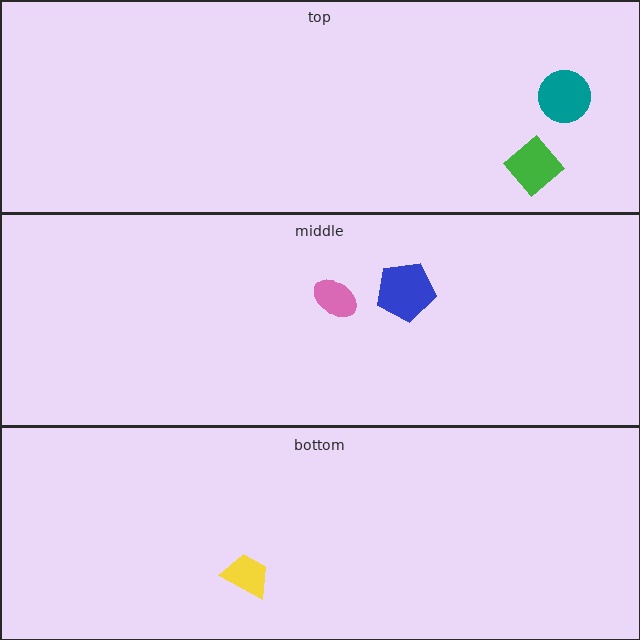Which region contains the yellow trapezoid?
The bottom region.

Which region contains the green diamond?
The top region.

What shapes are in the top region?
The green diamond, the teal circle.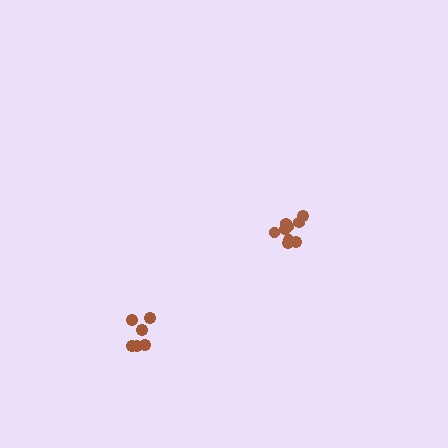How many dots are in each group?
Group 1: 9 dots, Group 2: 6 dots (15 total).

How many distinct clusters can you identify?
There are 2 distinct clusters.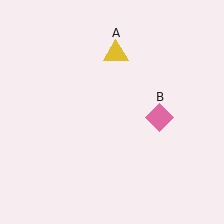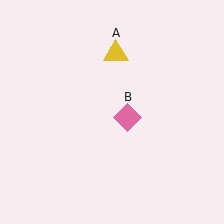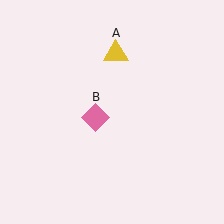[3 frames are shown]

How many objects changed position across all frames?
1 object changed position: pink diamond (object B).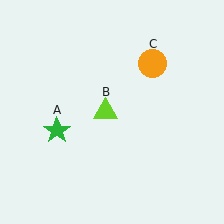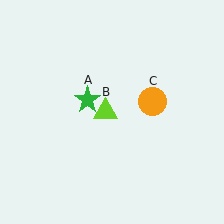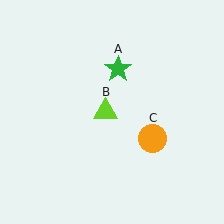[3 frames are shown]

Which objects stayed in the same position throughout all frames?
Lime triangle (object B) remained stationary.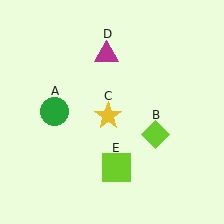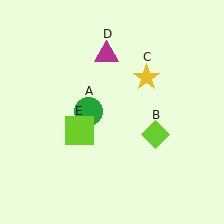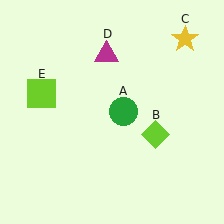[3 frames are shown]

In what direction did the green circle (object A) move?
The green circle (object A) moved right.